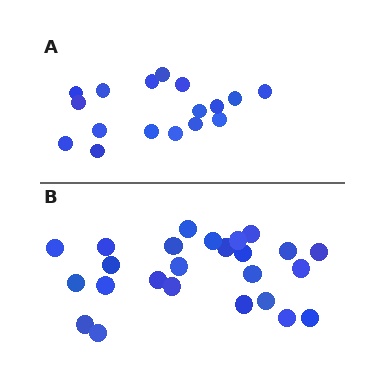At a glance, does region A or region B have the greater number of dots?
Region B (the bottom region) has more dots.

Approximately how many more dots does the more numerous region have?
Region B has roughly 8 or so more dots than region A.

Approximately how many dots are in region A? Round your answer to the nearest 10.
About 20 dots. (The exact count is 17, which rounds to 20.)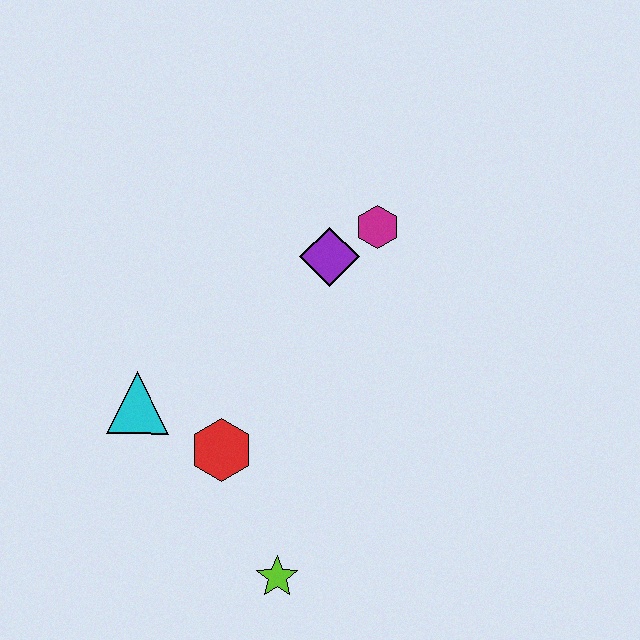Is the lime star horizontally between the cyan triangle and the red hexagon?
No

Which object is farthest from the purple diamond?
The lime star is farthest from the purple diamond.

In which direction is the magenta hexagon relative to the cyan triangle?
The magenta hexagon is to the right of the cyan triangle.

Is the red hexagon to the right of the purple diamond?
No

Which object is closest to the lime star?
The red hexagon is closest to the lime star.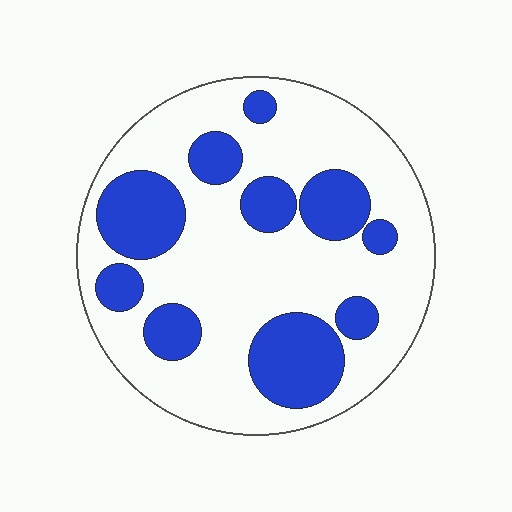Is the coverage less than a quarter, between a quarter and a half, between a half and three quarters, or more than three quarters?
Between a quarter and a half.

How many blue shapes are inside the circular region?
10.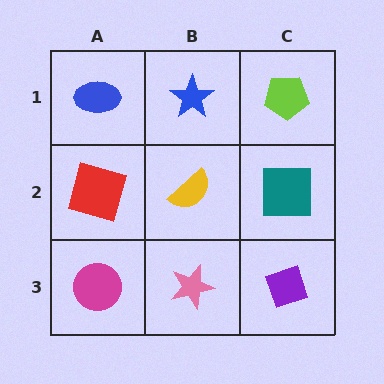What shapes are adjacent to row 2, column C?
A lime pentagon (row 1, column C), a purple diamond (row 3, column C), a yellow semicircle (row 2, column B).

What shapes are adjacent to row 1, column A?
A red square (row 2, column A), a blue star (row 1, column B).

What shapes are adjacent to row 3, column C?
A teal square (row 2, column C), a pink star (row 3, column B).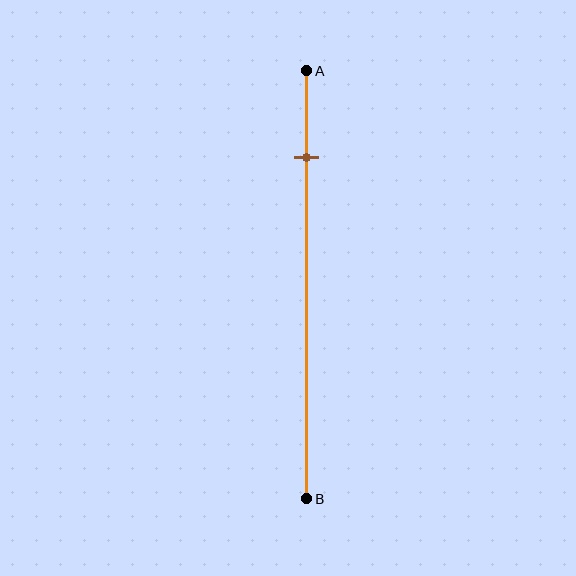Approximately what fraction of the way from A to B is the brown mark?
The brown mark is approximately 20% of the way from A to B.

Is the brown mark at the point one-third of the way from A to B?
No, the mark is at about 20% from A, not at the 33% one-third point.